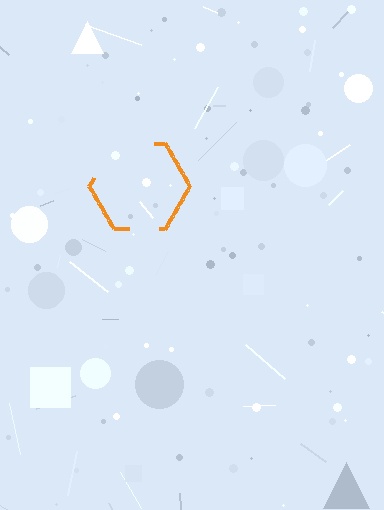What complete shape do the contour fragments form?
The contour fragments form a hexagon.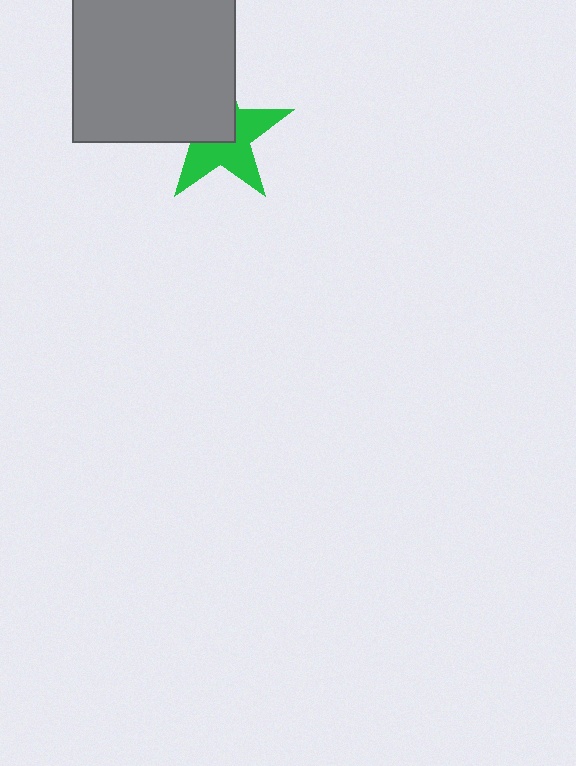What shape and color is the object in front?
The object in front is a gray rectangle.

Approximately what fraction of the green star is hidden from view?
Roughly 46% of the green star is hidden behind the gray rectangle.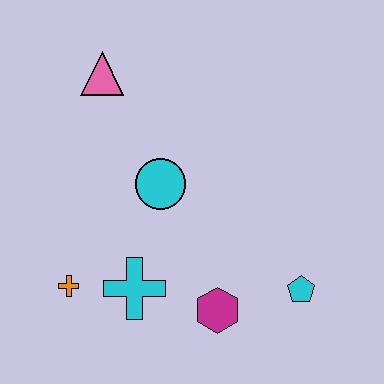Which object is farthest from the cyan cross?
The pink triangle is farthest from the cyan cross.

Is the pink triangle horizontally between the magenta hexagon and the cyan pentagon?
No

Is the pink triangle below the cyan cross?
No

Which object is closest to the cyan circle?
The cyan cross is closest to the cyan circle.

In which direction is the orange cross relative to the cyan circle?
The orange cross is below the cyan circle.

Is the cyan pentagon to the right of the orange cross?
Yes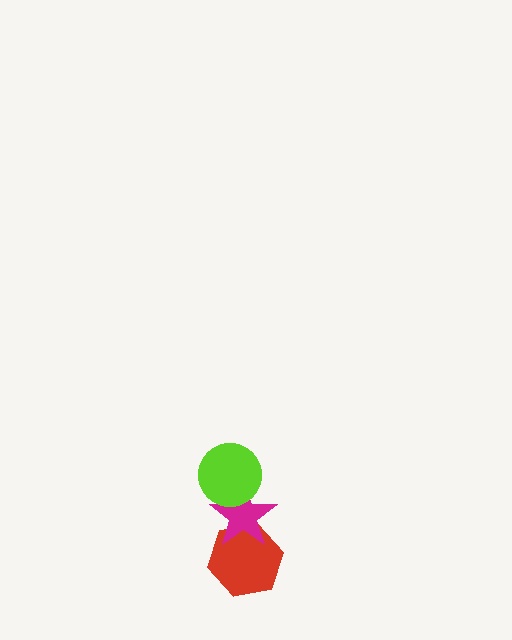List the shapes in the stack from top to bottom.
From top to bottom: the lime circle, the magenta star, the red hexagon.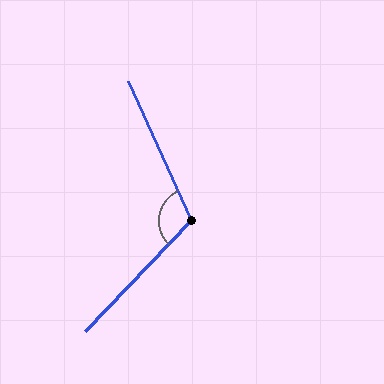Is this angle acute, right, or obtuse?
It is obtuse.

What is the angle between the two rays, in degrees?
Approximately 112 degrees.